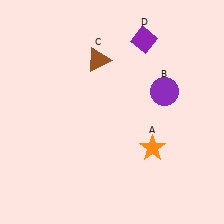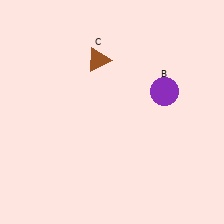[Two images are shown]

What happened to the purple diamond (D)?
The purple diamond (D) was removed in Image 2. It was in the top-right area of Image 1.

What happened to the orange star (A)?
The orange star (A) was removed in Image 2. It was in the bottom-right area of Image 1.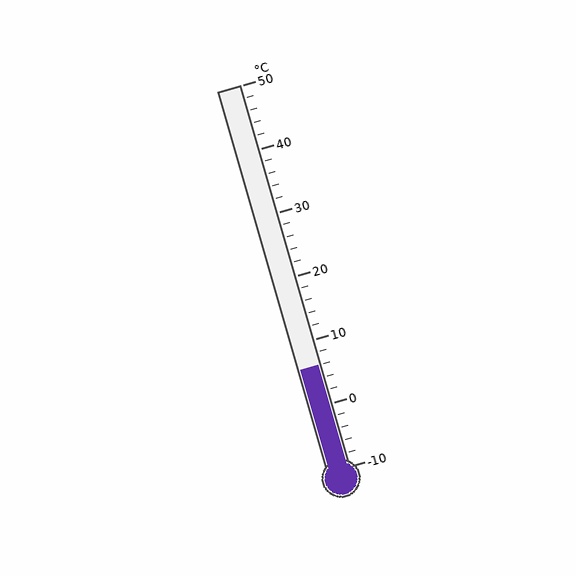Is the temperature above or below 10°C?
The temperature is below 10°C.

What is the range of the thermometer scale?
The thermometer scale ranges from -10°C to 50°C.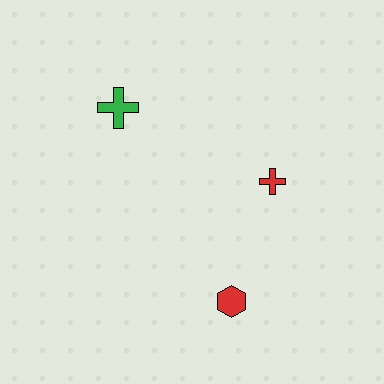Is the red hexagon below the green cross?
Yes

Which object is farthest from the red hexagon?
The green cross is farthest from the red hexagon.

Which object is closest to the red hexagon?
The red cross is closest to the red hexagon.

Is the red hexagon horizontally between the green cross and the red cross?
Yes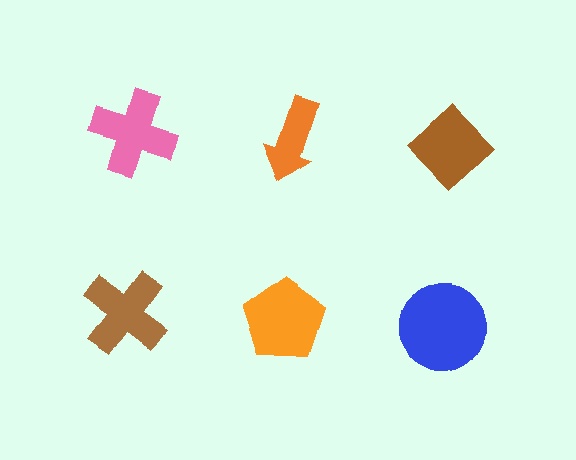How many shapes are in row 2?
3 shapes.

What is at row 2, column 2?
An orange pentagon.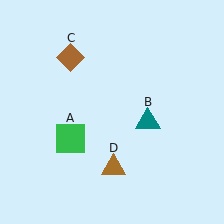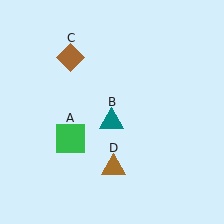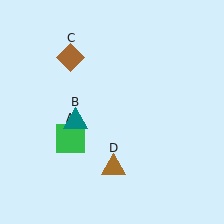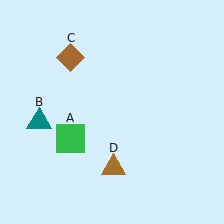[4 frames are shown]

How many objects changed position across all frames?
1 object changed position: teal triangle (object B).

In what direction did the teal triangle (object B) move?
The teal triangle (object B) moved left.